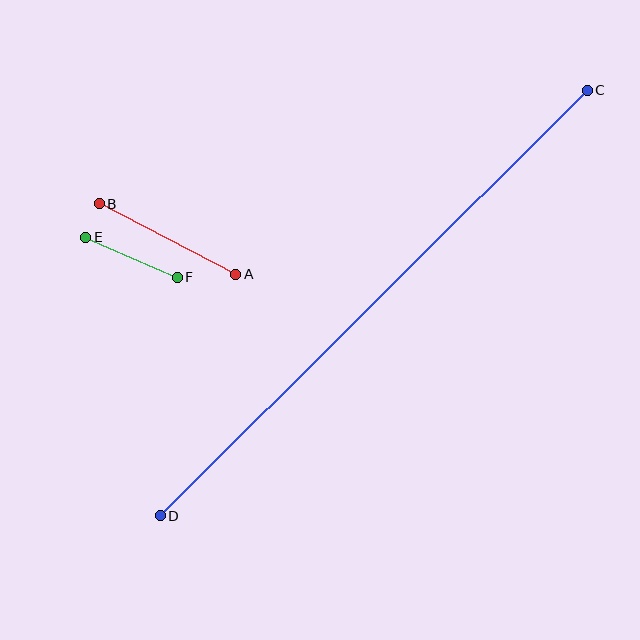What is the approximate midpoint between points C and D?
The midpoint is at approximately (374, 303) pixels.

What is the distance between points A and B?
The distance is approximately 153 pixels.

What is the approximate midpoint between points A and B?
The midpoint is at approximately (168, 239) pixels.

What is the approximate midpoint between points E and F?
The midpoint is at approximately (132, 257) pixels.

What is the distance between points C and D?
The distance is approximately 603 pixels.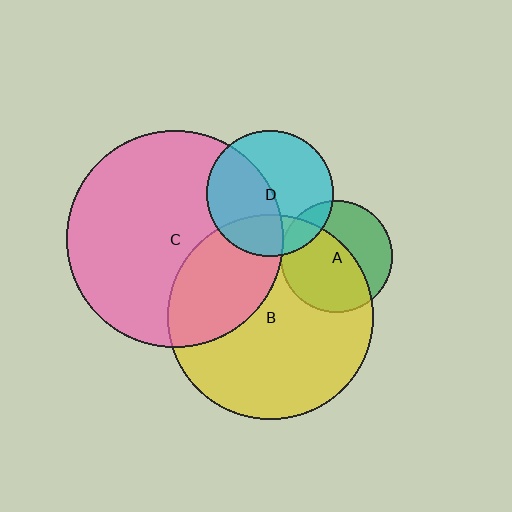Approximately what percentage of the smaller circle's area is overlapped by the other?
Approximately 45%.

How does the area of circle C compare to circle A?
Approximately 3.7 times.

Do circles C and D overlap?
Yes.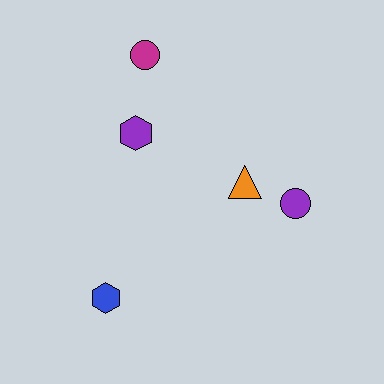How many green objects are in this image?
There are no green objects.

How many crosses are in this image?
There are no crosses.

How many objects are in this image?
There are 5 objects.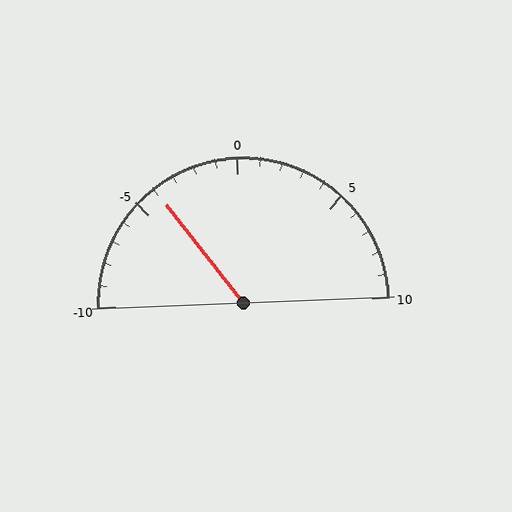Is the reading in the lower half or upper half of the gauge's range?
The reading is in the lower half of the range (-10 to 10).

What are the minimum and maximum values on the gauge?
The gauge ranges from -10 to 10.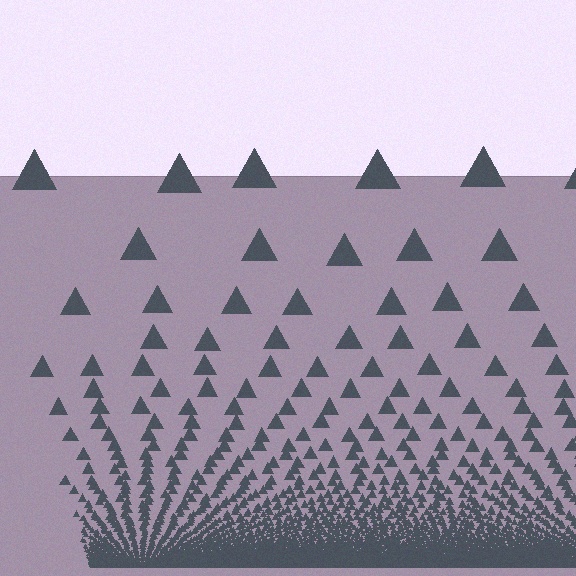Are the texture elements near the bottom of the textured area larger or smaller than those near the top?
Smaller. The gradient is inverted — elements near the bottom are smaller and denser.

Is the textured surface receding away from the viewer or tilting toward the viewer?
The surface appears to tilt toward the viewer. Texture elements get larger and sparser toward the top.